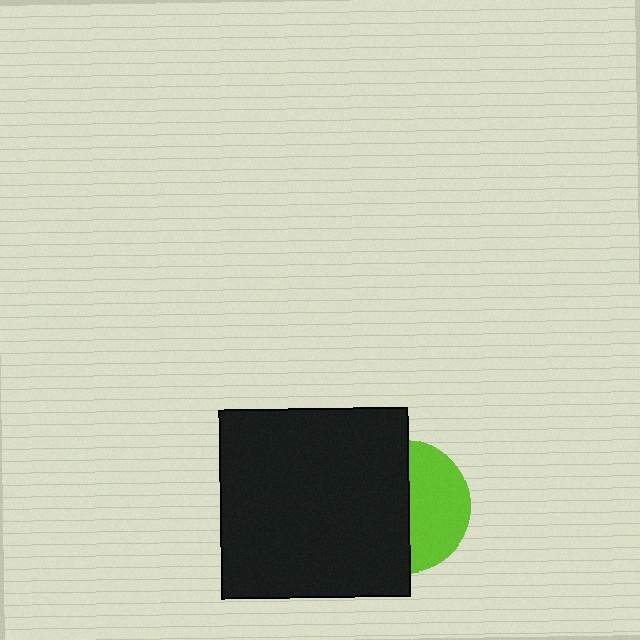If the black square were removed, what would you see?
You would see the complete lime circle.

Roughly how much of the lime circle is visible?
A small part of it is visible (roughly 44%).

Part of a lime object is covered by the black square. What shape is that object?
It is a circle.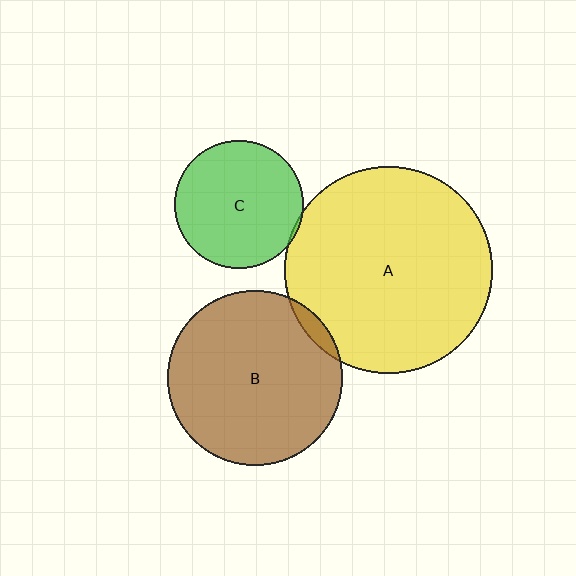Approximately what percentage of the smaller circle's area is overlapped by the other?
Approximately 5%.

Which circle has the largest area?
Circle A (yellow).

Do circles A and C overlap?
Yes.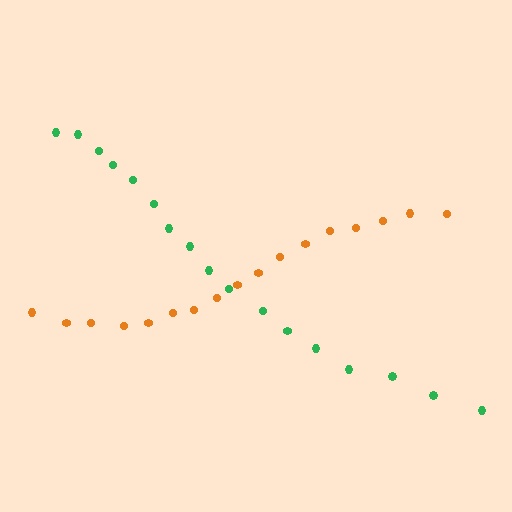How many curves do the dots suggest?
There are 2 distinct paths.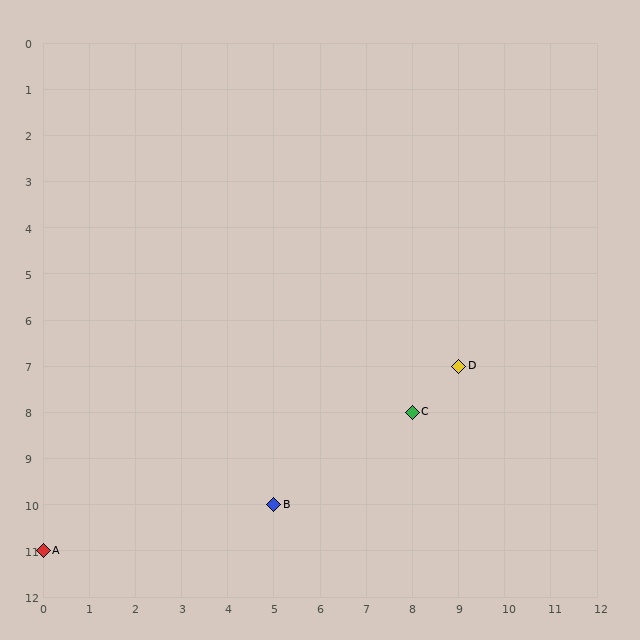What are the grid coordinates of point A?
Point A is at grid coordinates (0, 11).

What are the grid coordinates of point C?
Point C is at grid coordinates (8, 8).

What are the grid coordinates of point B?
Point B is at grid coordinates (5, 10).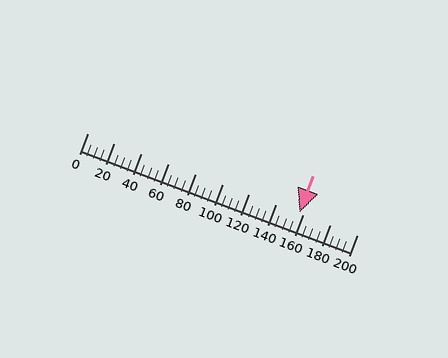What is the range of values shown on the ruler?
The ruler shows values from 0 to 200.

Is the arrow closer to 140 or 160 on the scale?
The arrow is closer to 160.